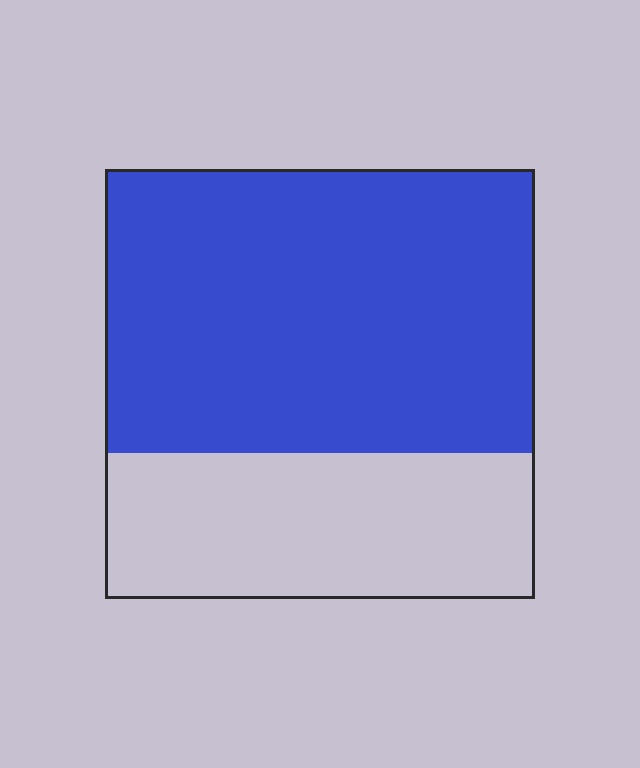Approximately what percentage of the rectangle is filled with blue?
Approximately 65%.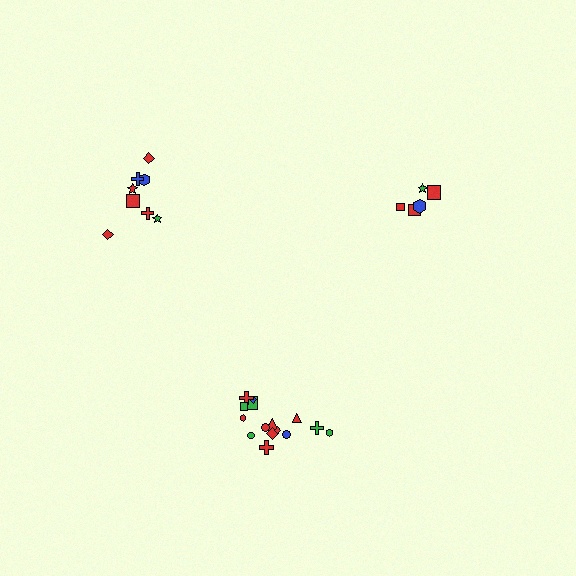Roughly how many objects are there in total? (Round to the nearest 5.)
Roughly 30 objects in total.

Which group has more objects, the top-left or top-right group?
The top-left group.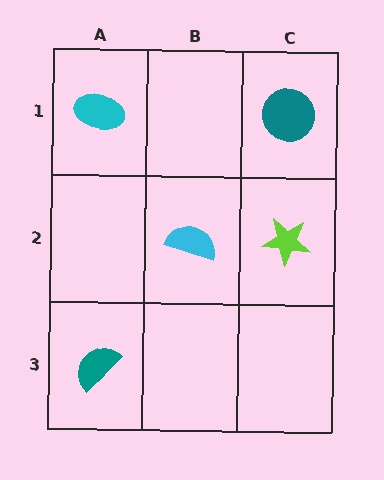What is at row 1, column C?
A teal circle.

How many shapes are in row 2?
2 shapes.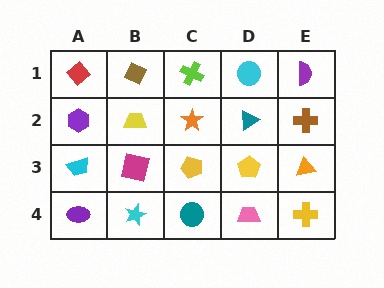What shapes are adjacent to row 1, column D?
A teal triangle (row 2, column D), a lime cross (row 1, column C), a purple semicircle (row 1, column E).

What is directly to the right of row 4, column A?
A cyan star.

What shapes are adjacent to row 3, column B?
A yellow trapezoid (row 2, column B), a cyan star (row 4, column B), a cyan trapezoid (row 3, column A), a yellow pentagon (row 3, column C).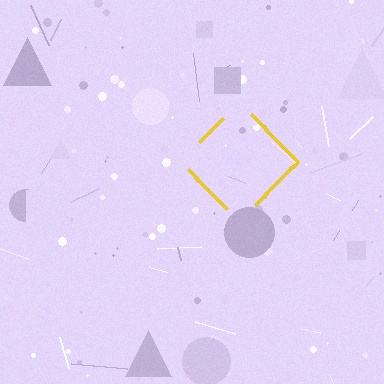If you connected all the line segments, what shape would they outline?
They would outline a diamond.